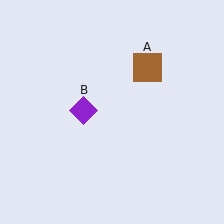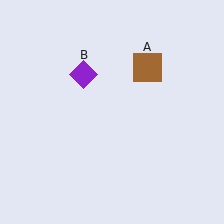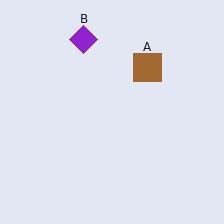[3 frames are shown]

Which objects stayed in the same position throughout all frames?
Brown square (object A) remained stationary.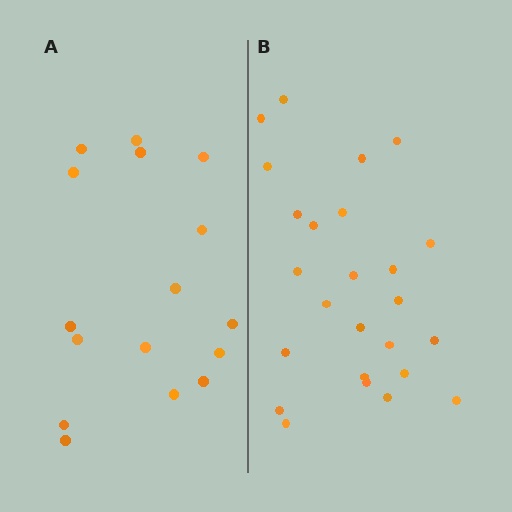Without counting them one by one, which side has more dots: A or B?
Region B (the right region) has more dots.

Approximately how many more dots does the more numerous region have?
Region B has roughly 8 or so more dots than region A.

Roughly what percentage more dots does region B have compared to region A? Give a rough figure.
About 55% more.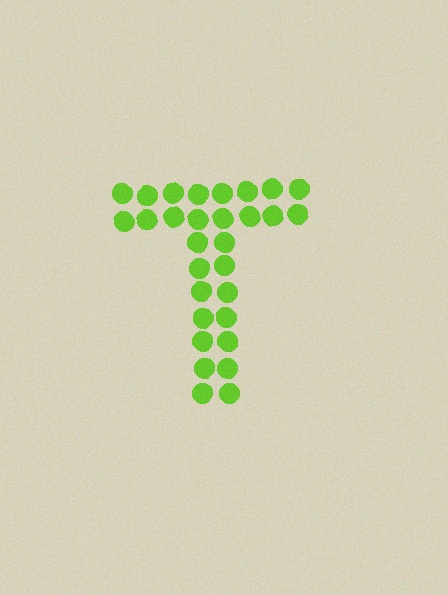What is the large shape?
The large shape is the letter T.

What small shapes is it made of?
It is made of small circles.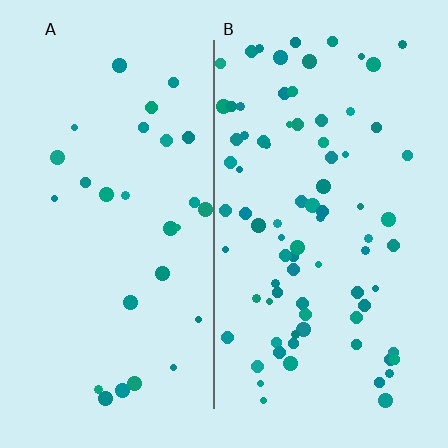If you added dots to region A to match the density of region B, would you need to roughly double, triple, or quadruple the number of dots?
Approximately triple.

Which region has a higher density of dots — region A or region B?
B (the right).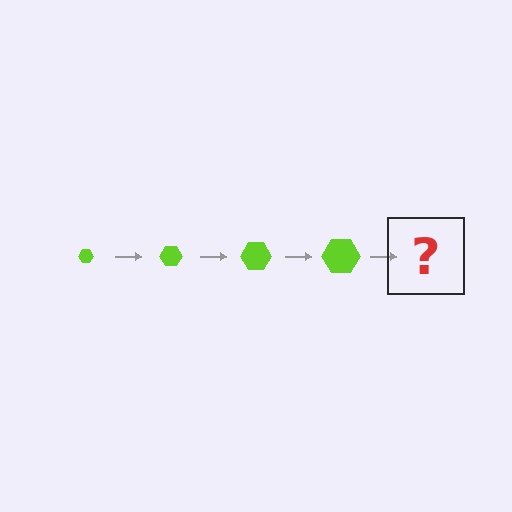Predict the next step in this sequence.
The next step is a lime hexagon, larger than the previous one.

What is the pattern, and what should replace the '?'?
The pattern is that the hexagon gets progressively larger each step. The '?' should be a lime hexagon, larger than the previous one.